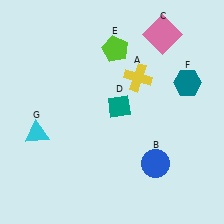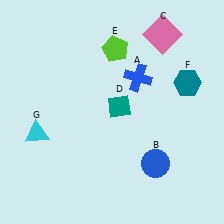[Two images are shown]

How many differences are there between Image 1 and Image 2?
There is 1 difference between the two images.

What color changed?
The cross (A) changed from yellow in Image 1 to blue in Image 2.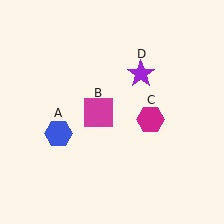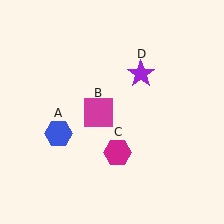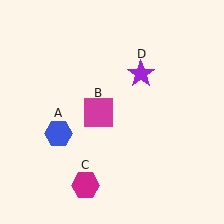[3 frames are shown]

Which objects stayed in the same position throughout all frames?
Blue hexagon (object A) and magenta square (object B) and purple star (object D) remained stationary.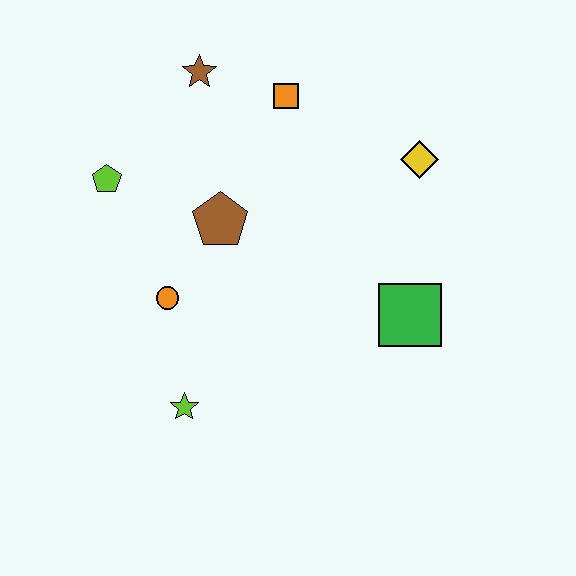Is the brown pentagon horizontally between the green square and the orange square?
No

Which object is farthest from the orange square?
The lime star is farthest from the orange square.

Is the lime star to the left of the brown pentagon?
Yes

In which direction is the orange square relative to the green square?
The orange square is above the green square.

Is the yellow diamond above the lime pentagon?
Yes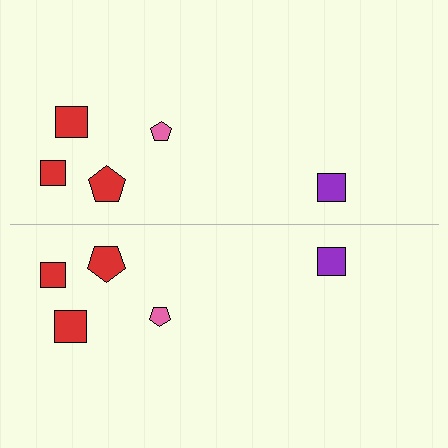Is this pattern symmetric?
Yes, this pattern has bilateral (reflection) symmetry.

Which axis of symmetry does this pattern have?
The pattern has a horizontal axis of symmetry running through the center of the image.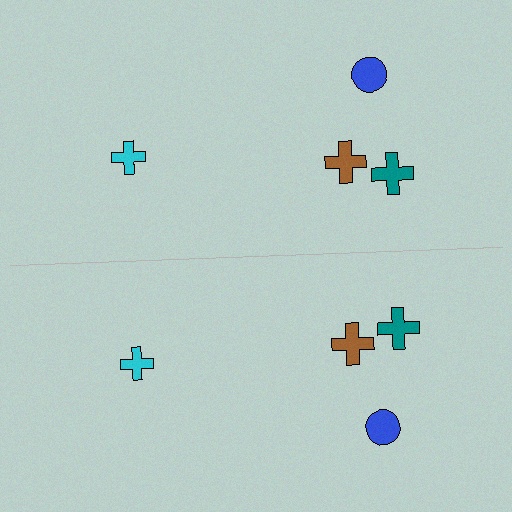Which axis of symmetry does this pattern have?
The pattern has a horizontal axis of symmetry running through the center of the image.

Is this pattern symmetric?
Yes, this pattern has bilateral (reflection) symmetry.